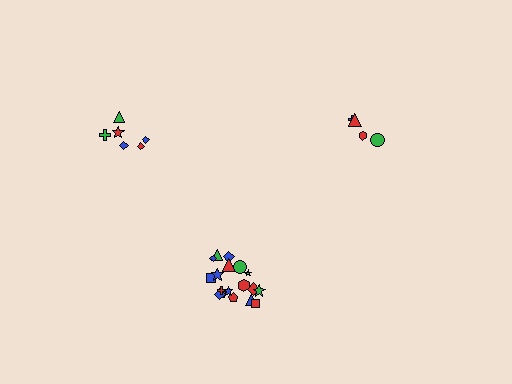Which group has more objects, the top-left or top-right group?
The top-left group.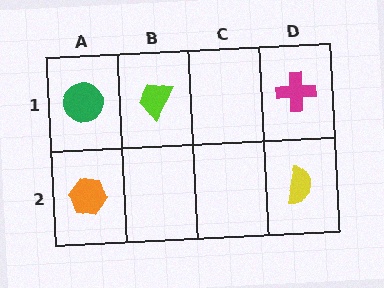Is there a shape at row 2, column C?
No, that cell is empty.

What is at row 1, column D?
A magenta cross.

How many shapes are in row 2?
2 shapes.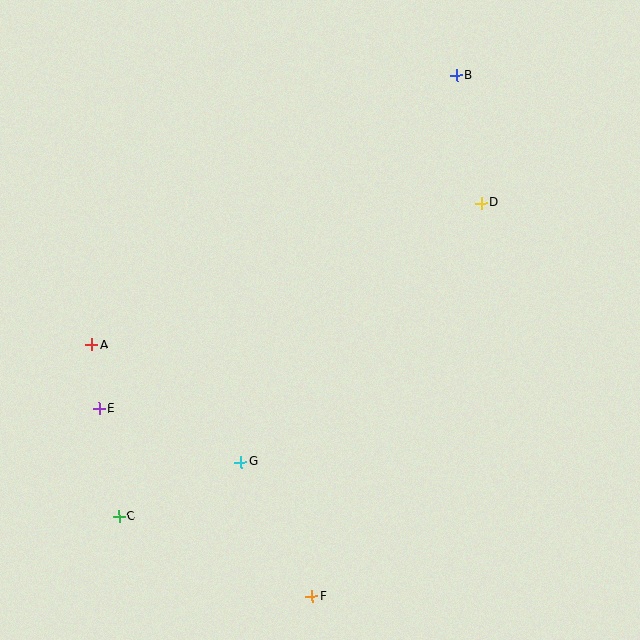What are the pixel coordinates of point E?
Point E is at (99, 409).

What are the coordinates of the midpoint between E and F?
The midpoint between E and F is at (206, 503).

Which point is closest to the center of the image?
Point G at (241, 462) is closest to the center.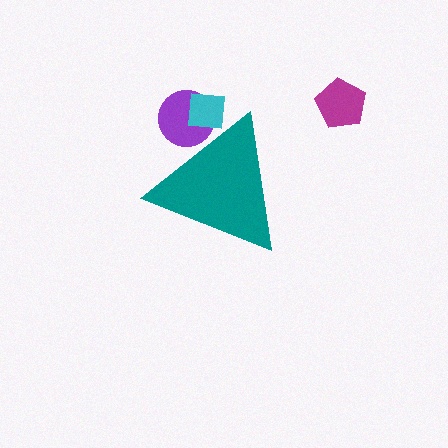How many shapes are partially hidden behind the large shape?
2 shapes are partially hidden.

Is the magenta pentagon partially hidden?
No, the magenta pentagon is fully visible.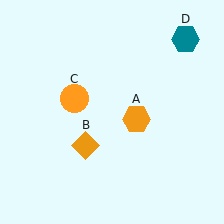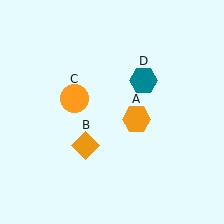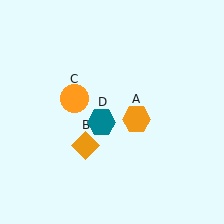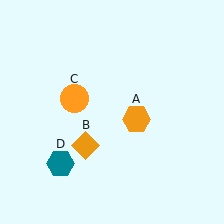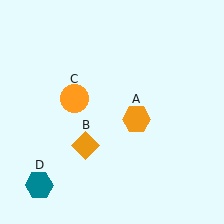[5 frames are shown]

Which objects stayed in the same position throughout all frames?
Orange hexagon (object A) and orange diamond (object B) and orange circle (object C) remained stationary.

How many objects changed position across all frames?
1 object changed position: teal hexagon (object D).